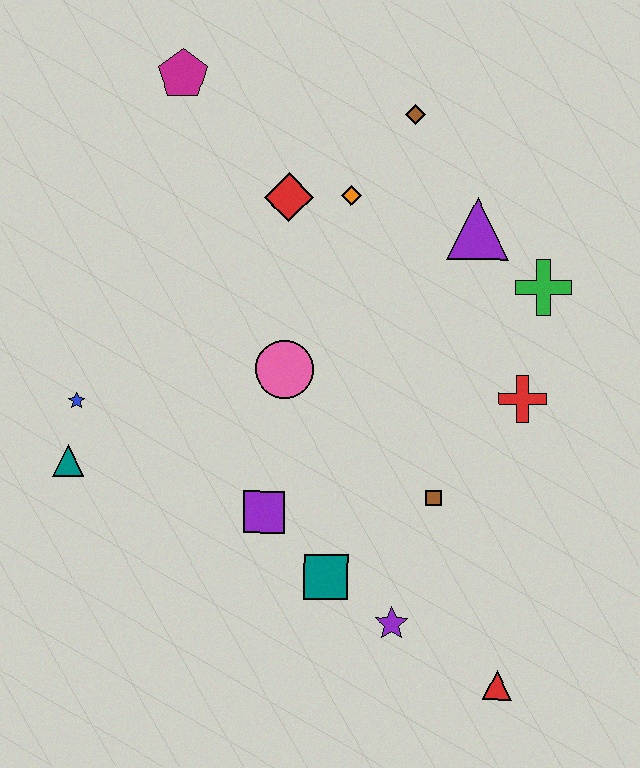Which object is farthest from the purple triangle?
The teal triangle is farthest from the purple triangle.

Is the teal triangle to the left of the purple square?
Yes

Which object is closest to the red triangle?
The purple star is closest to the red triangle.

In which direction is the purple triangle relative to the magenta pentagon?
The purple triangle is to the right of the magenta pentagon.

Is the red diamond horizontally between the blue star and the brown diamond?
Yes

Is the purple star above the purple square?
No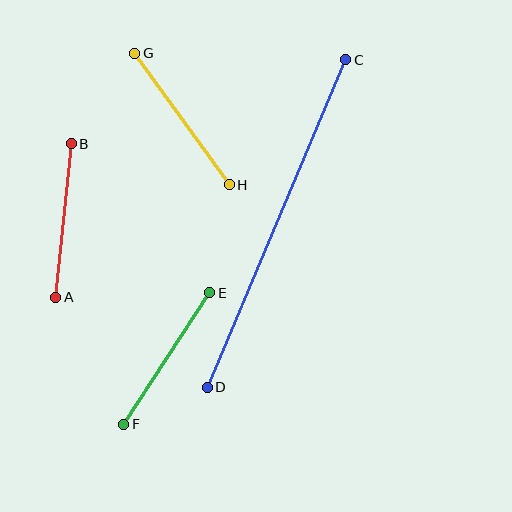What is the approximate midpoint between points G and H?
The midpoint is at approximately (182, 119) pixels.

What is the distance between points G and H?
The distance is approximately 162 pixels.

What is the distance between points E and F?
The distance is approximately 157 pixels.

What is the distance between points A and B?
The distance is approximately 154 pixels.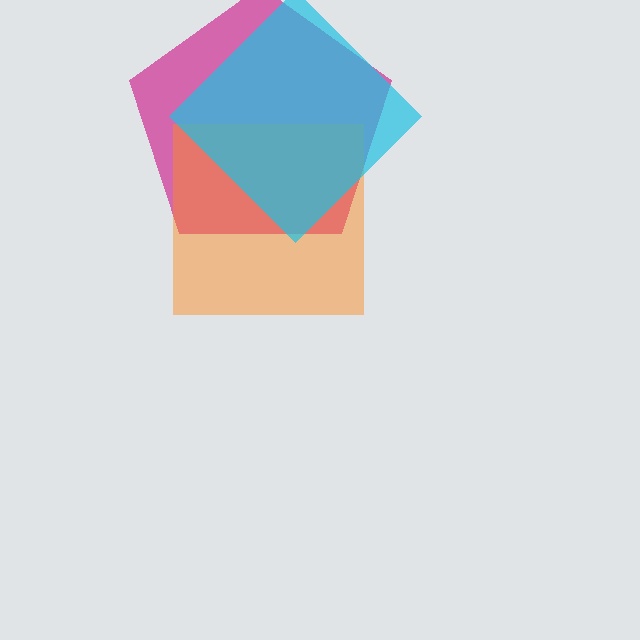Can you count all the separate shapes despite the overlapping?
Yes, there are 3 separate shapes.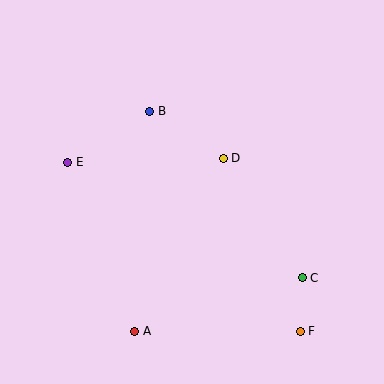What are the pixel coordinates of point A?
Point A is at (135, 331).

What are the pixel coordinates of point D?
Point D is at (223, 158).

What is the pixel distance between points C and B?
The distance between C and B is 226 pixels.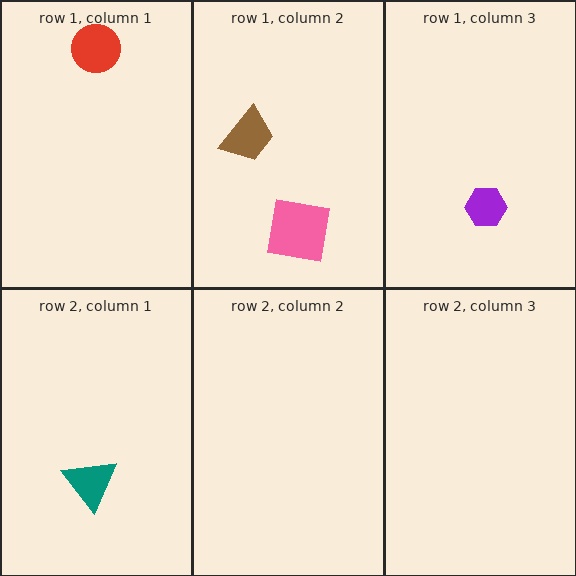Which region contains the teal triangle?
The row 2, column 1 region.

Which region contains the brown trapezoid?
The row 1, column 2 region.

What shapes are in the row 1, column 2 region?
The pink square, the brown trapezoid.